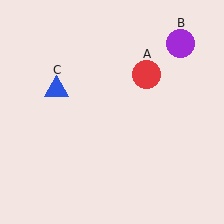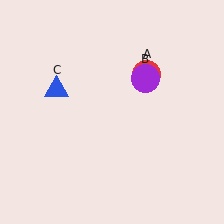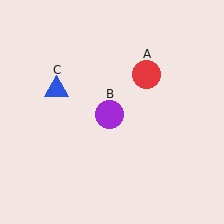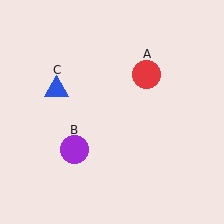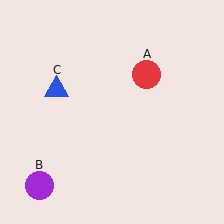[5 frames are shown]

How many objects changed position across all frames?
1 object changed position: purple circle (object B).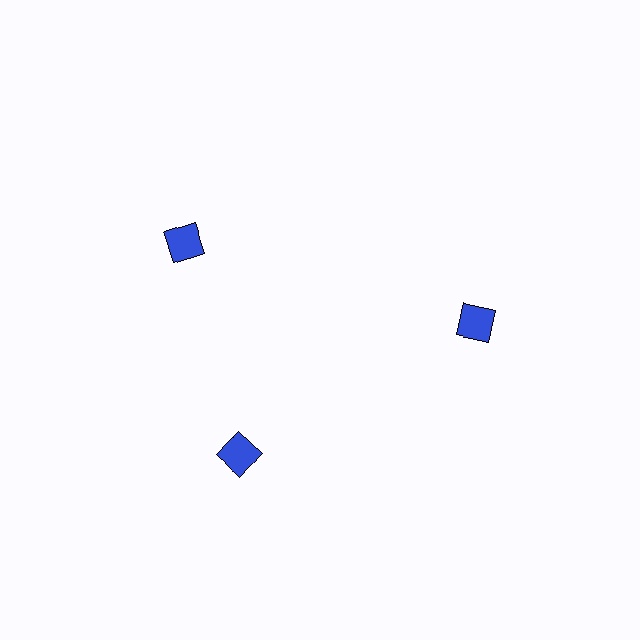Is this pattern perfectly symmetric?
No. The 3 blue squares are arranged in a ring, but one element near the 11 o'clock position is rotated out of alignment along the ring, breaking the 3-fold rotational symmetry.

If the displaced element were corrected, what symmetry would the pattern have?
It would have 3-fold rotational symmetry — the pattern would map onto itself every 120 degrees.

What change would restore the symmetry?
The symmetry would be restored by rotating it back into even spacing with its neighbors so that all 3 squares sit at equal angles and equal distance from the center.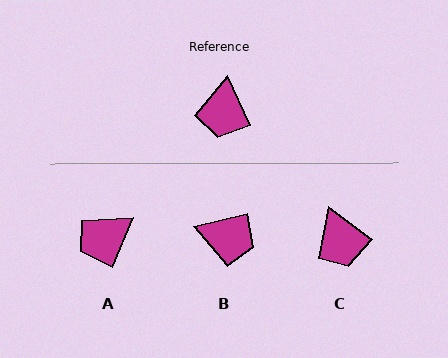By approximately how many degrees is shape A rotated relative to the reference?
Approximately 47 degrees clockwise.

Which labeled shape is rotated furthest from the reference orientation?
B, about 80 degrees away.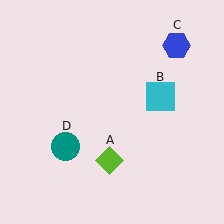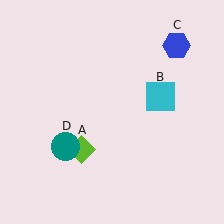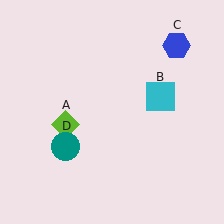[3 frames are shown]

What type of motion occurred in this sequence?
The lime diamond (object A) rotated clockwise around the center of the scene.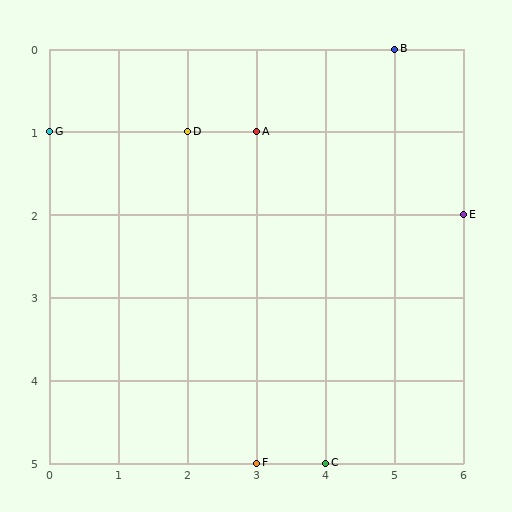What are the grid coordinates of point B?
Point B is at grid coordinates (5, 0).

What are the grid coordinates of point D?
Point D is at grid coordinates (2, 1).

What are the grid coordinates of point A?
Point A is at grid coordinates (3, 1).